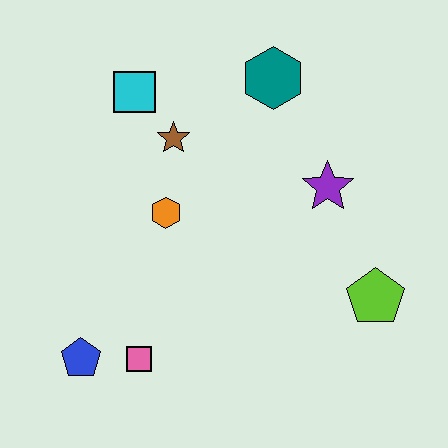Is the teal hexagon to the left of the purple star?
Yes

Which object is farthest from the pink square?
The teal hexagon is farthest from the pink square.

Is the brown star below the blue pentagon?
No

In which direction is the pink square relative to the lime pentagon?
The pink square is to the left of the lime pentagon.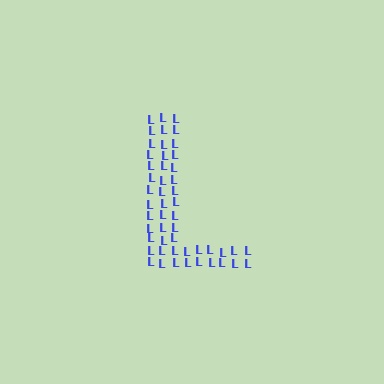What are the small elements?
The small elements are letter L's.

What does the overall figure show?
The overall figure shows the letter L.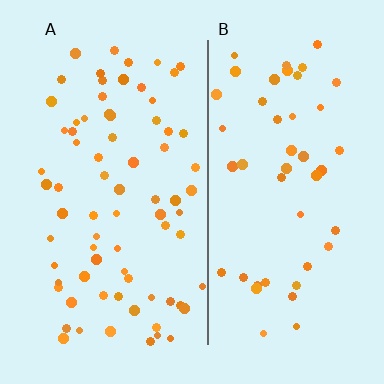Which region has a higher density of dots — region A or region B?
A (the left).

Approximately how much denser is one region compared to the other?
Approximately 1.6× — region A over region B.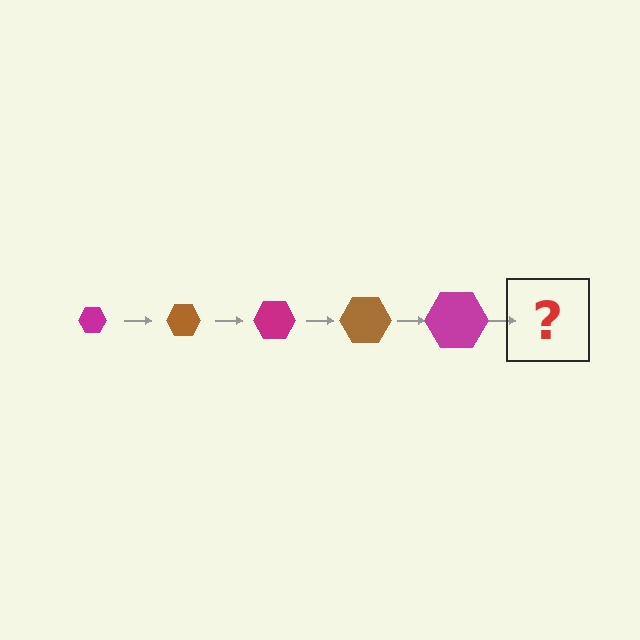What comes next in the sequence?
The next element should be a brown hexagon, larger than the previous one.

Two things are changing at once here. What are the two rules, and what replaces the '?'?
The two rules are that the hexagon grows larger each step and the color cycles through magenta and brown. The '?' should be a brown hexagon, larger than the previous one.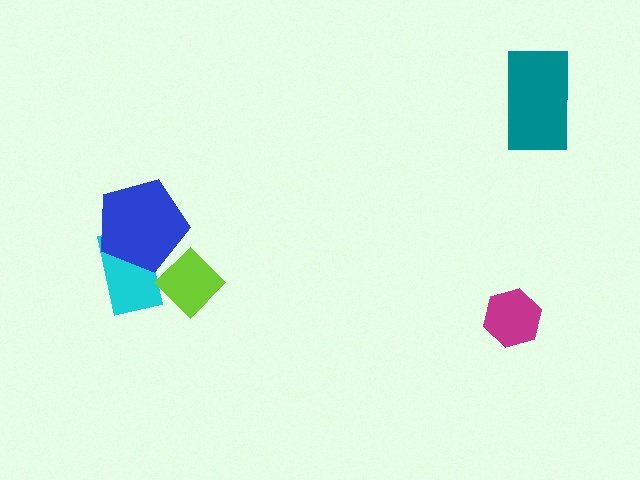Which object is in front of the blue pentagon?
The lime diamond is in front of the blue pentagon.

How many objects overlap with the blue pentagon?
2 objects overlap with the blue pentagon.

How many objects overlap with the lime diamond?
2 objects overlap with the lime diamond.